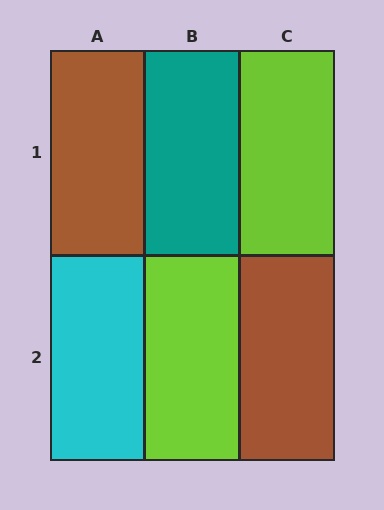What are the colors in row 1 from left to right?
Brown, teal, lime.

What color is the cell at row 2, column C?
Brown.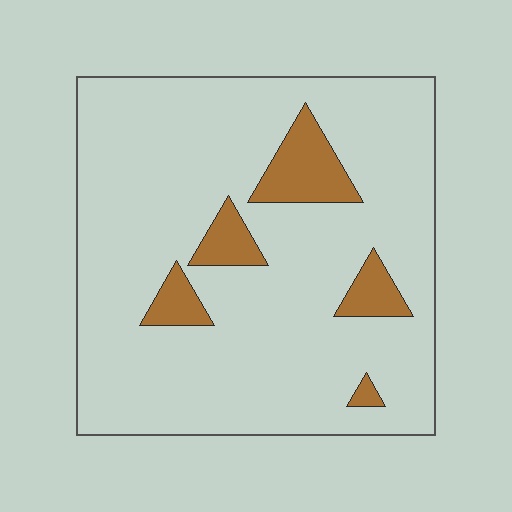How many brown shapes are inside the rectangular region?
5.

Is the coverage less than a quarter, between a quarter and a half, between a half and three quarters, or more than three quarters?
Less than a quarter.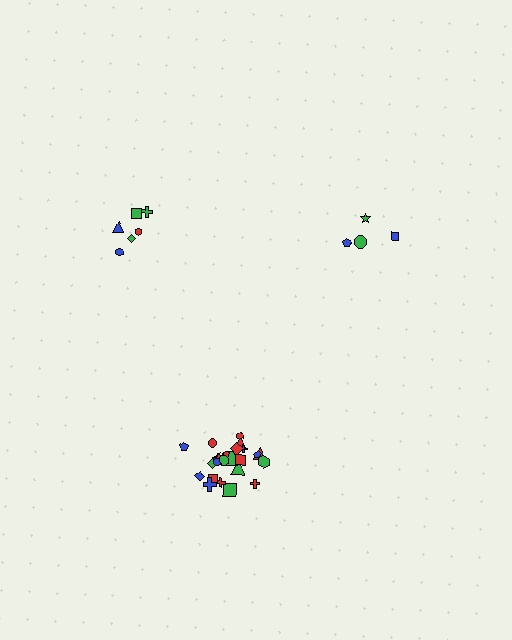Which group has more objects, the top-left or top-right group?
The top-left group.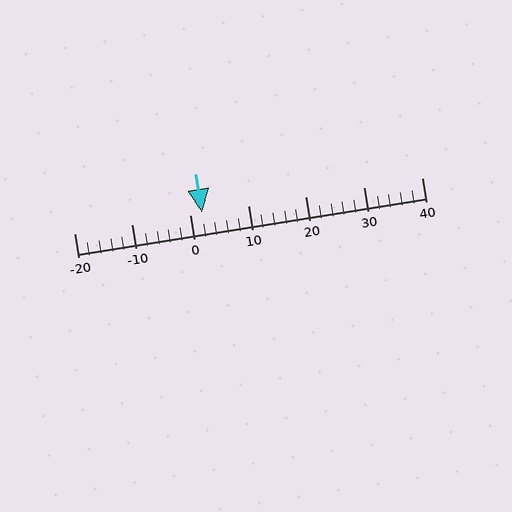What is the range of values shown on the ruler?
The ruler shows values from -20 to 40.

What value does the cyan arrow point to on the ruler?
The cyan arrow points to approximately 2.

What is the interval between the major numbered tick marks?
The major tick marks are spaced 10 units apart.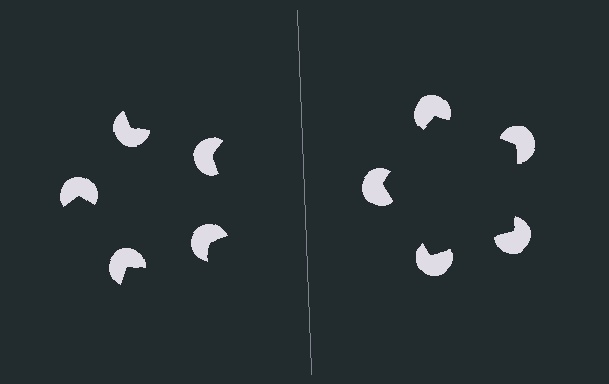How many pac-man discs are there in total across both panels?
10 — 5 on each side.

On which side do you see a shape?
An illusory pentagon appears on the right side. On the left side the wedge cuts are rotated, so no coherent shape forms.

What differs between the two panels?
The pac-man discs are positioned identically on both sides; only the wedge orientations differ. On the right they align to a pentagon; on the left they are misaligned.